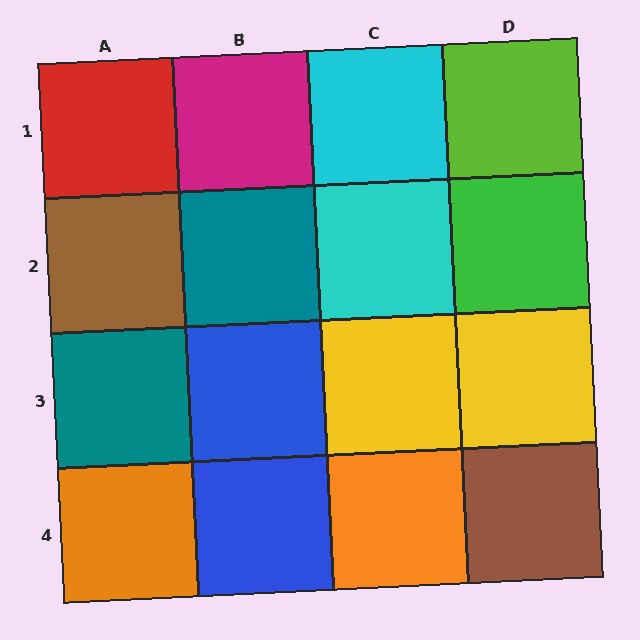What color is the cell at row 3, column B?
Blue.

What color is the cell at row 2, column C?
Cyan.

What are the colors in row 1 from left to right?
Red, magenta, cyan, lime.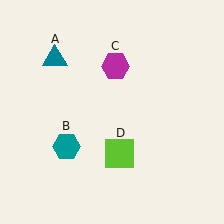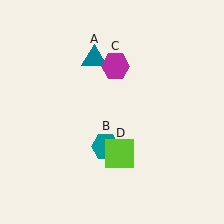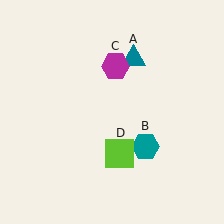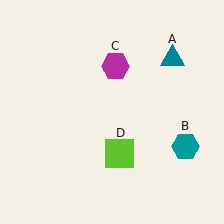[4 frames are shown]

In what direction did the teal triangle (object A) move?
The teal triangle (object A) moved right.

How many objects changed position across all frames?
2 objects changed position: teal triangle (object A), teal hexagon (object B).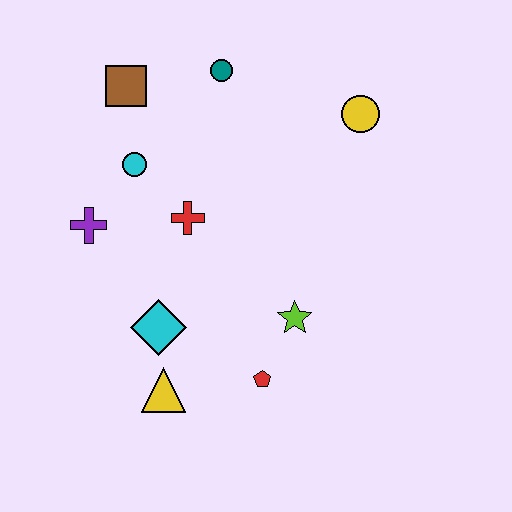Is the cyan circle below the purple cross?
No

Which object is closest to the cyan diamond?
The yellow triangle is closest to the cyan diamond.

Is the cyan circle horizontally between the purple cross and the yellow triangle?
Yes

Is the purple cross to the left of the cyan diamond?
Yes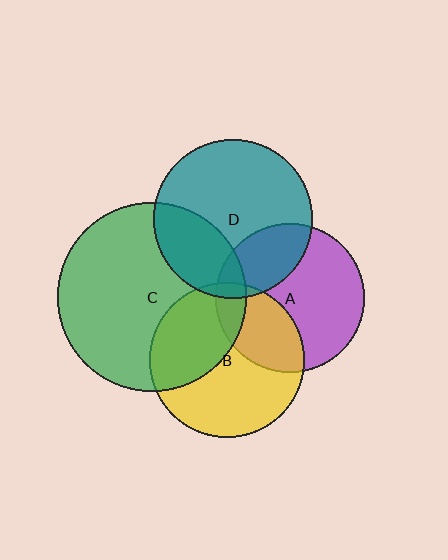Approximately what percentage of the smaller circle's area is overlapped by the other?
Approximately 30%.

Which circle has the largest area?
Circle C (green).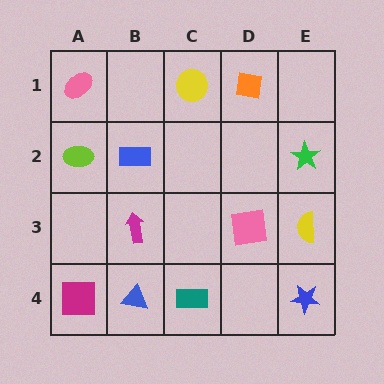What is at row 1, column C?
A yellow circle.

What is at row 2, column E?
A green star.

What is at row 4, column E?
A blue star.